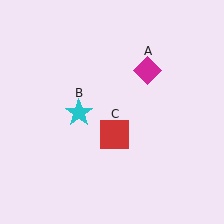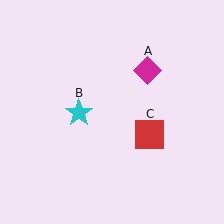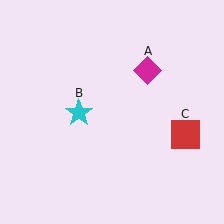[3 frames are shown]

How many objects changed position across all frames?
1 object changed position: red square (object C).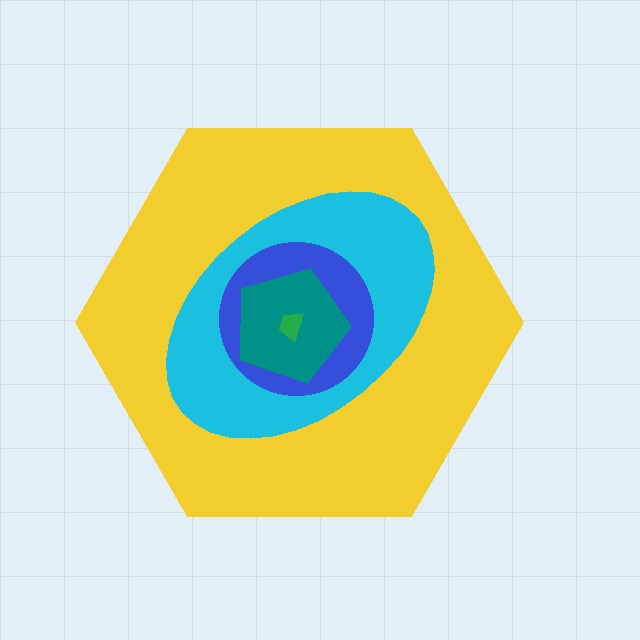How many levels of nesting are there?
5.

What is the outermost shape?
The yellow hexagon.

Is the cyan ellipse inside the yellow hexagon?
Yes.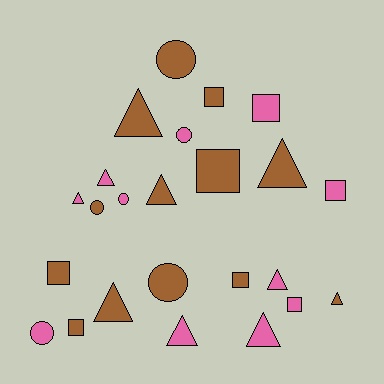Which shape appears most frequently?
Triangle, with 10 objects.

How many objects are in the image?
There are 24 objects.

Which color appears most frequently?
Brown, with 13 objects.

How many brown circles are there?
There are 3 brown circles.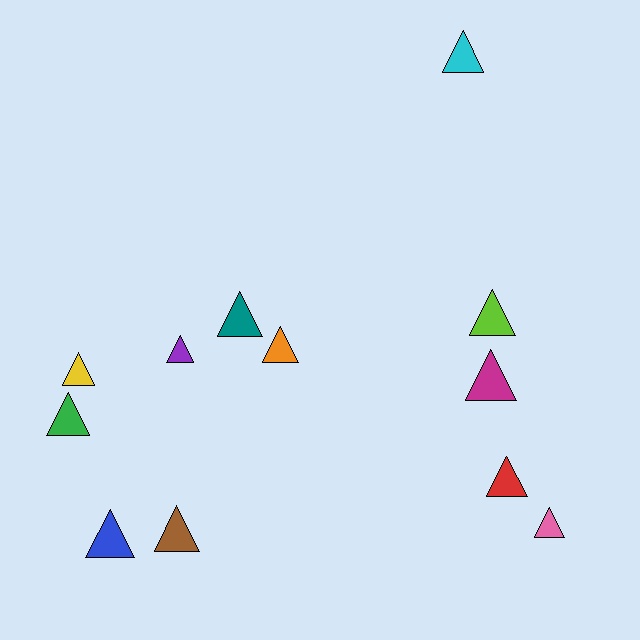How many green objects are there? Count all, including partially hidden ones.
There is 1 green object.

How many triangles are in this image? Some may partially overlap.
There are 12 triangles.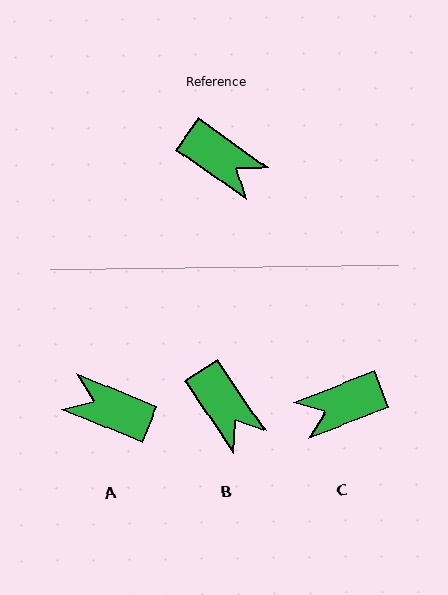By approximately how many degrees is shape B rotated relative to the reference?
Approximately 21 degrees clockwise.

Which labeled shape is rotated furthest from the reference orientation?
A, about 167 degrees away.